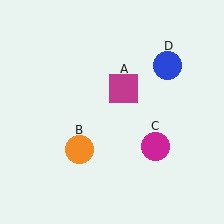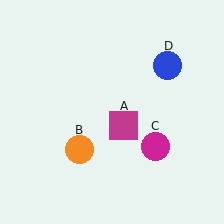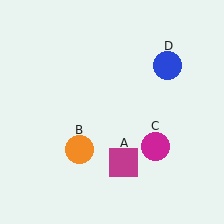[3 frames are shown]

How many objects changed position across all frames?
1 object changed position: magenta square (object A).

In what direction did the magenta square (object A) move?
The magenta square (object A) moved down.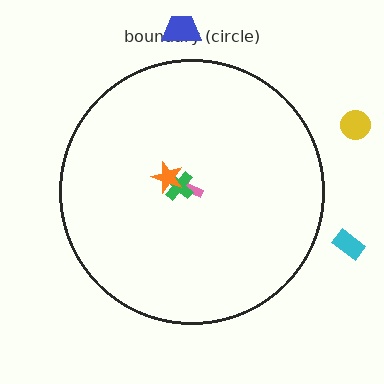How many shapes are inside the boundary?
3 inside, 3 outside.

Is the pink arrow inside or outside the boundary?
Inside.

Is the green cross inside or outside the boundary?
Inside.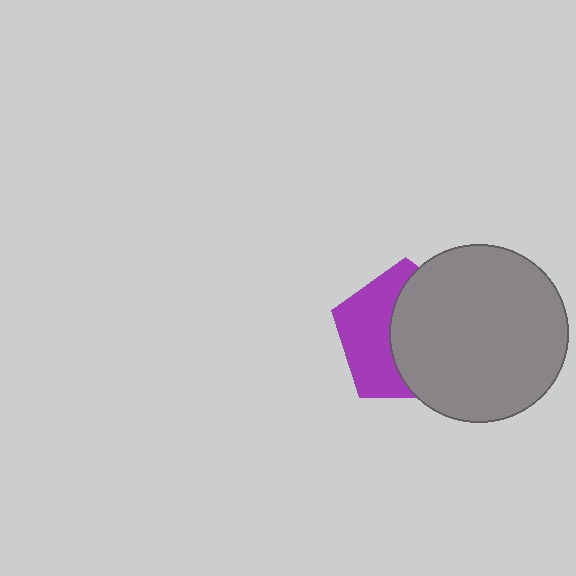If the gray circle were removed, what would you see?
You would see the complete purple pentagon.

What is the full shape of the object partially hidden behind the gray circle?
The partially hidden object is a purple pentagon.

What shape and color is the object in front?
The object in front is a gray circle.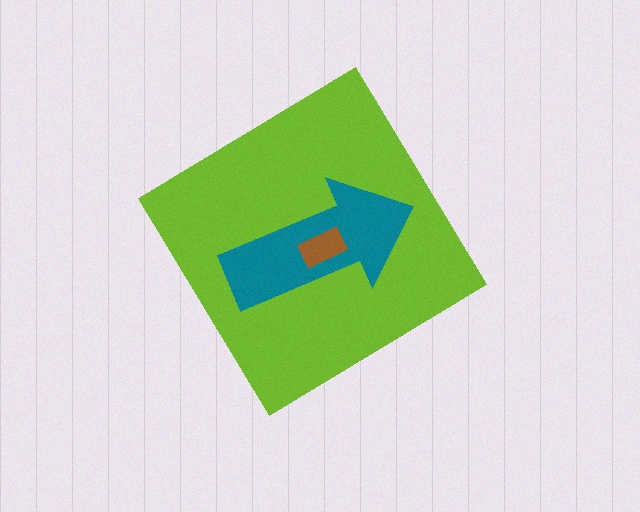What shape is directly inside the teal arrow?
The brown rectangle.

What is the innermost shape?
The brown rectangle.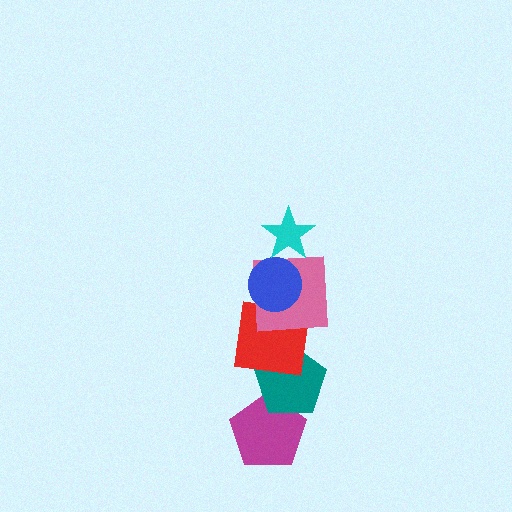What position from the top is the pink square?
The pink square is 3rd from the top.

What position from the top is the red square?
The red square is 4th from the top.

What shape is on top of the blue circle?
The cyan star is on top of the blue circle.